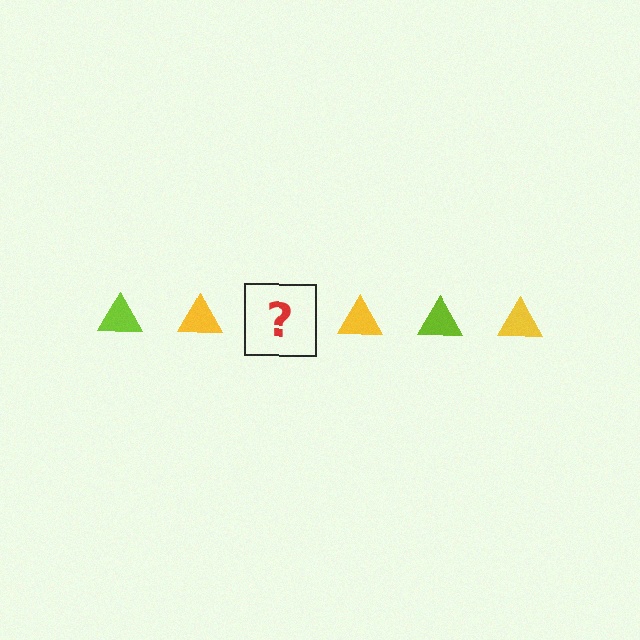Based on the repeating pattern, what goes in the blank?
The blank should be a lime triangle.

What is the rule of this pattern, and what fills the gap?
The rule is that the pattern cycles through lime, yellow triangles. The gap should be filled with a lime triangle.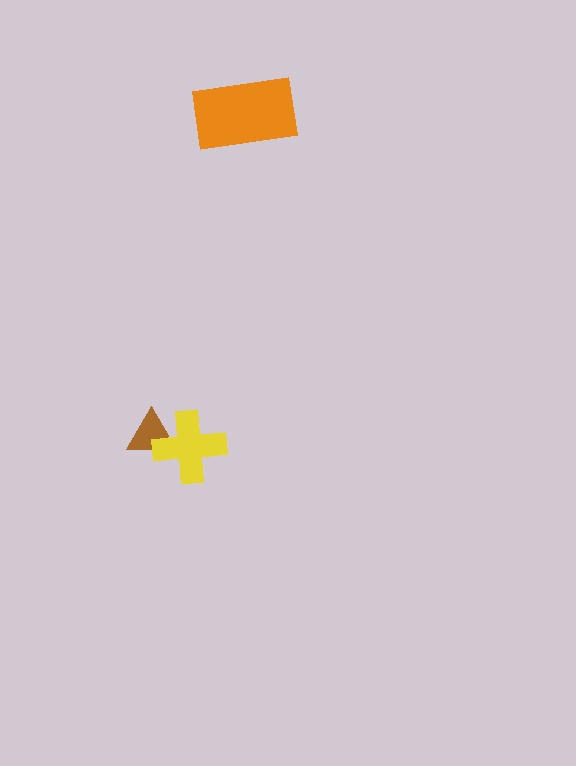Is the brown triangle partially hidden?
Yes, it is partially covered by another shape.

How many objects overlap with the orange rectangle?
0 objects overlap with the orange rectangle.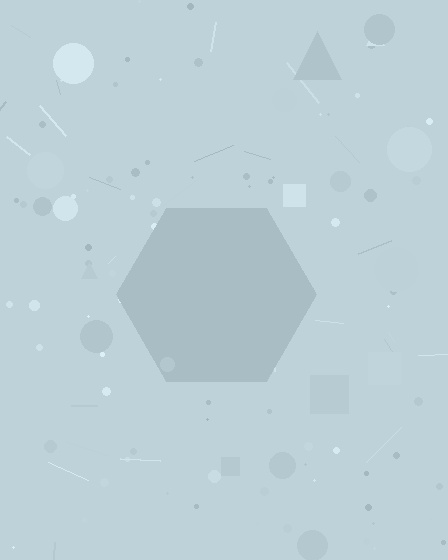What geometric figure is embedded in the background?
A hexagon is embedded in the background.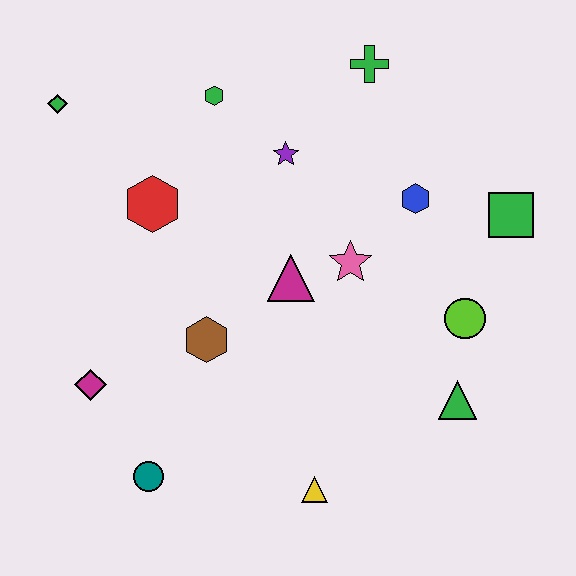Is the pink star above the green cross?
No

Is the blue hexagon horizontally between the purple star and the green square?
Yes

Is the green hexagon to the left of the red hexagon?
No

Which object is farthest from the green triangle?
The green diamond is farthest from the green triangle.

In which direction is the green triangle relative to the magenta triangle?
The green triangle is to the right of the magenta triangle.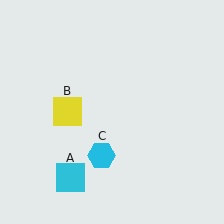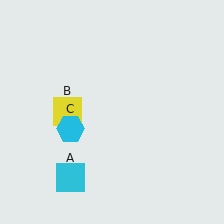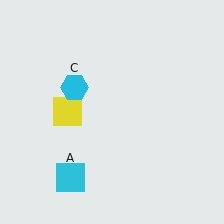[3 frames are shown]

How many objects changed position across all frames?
1 object changed position: cyan hexagon (object C).